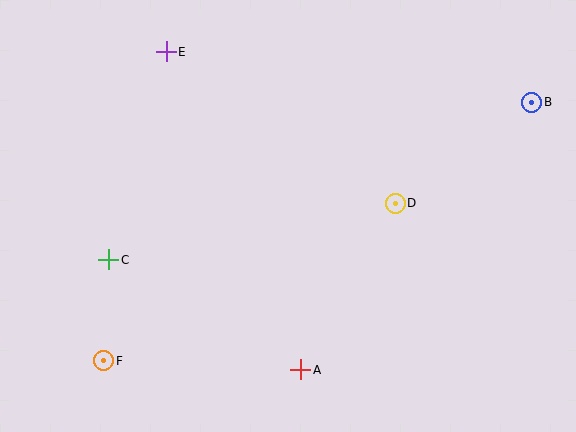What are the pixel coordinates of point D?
Point D is at (395, 203).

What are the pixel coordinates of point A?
Point A is at (301, 370).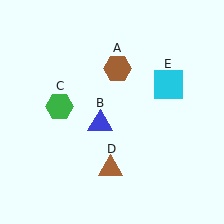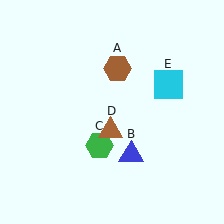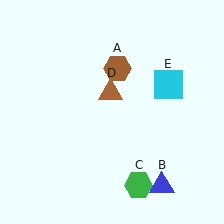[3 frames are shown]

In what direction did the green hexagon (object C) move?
The green hexagon (object C) moved down and to the right.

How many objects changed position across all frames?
3 objects changed position: blue triangle (object B), green hexagon (object C), brown triangle (object D).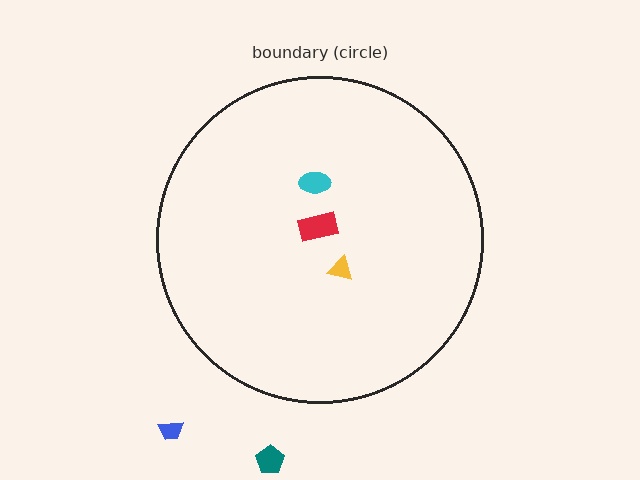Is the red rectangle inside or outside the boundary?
Inside.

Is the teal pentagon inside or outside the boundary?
Outside.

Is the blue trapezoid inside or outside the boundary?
Outside.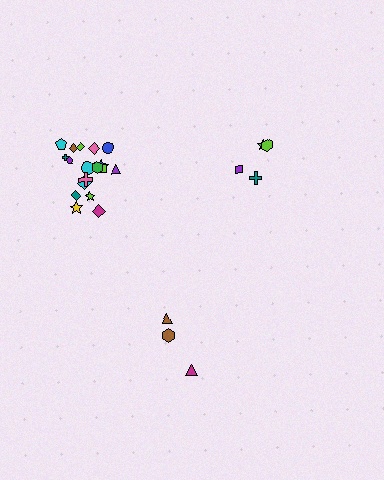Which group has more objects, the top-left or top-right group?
The top-left group.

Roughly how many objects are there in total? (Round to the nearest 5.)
Roughly 25 objects in total.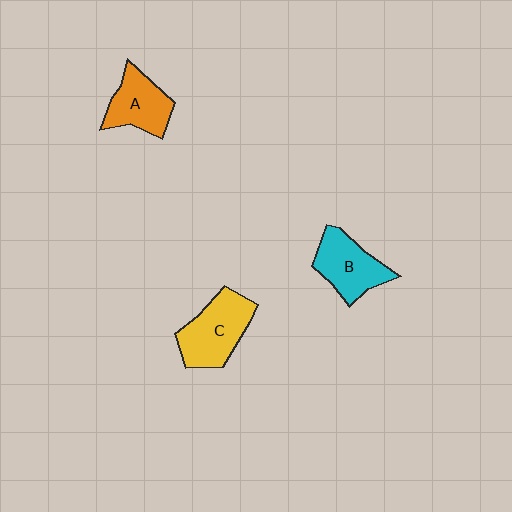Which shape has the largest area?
Shape C (yellow).